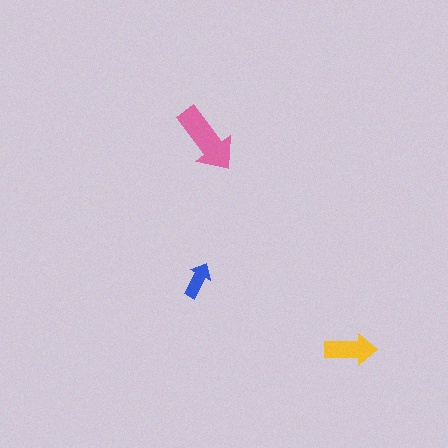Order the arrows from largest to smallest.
the pink one, the yellow one, the blue one.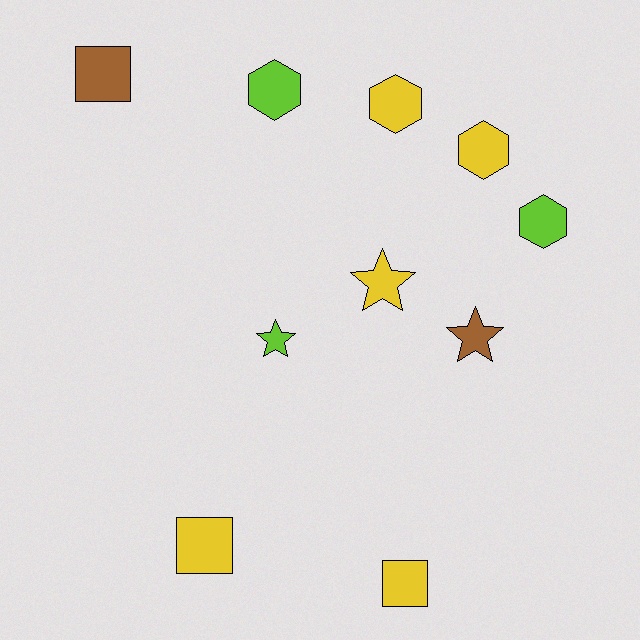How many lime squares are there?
There are no lime squares.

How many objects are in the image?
There are 10 objects.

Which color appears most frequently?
Yellow, with 5 objects.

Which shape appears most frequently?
Hexagon, with 4 objects.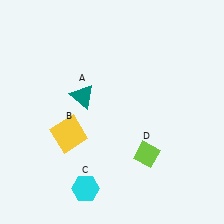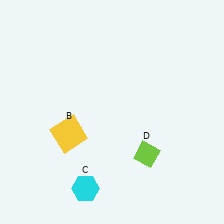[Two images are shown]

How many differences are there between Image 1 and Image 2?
There is 1 difference between the two images.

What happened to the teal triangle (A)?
The teal triangle (A) was removed in Image 2. It was in the top-left area of Image 1.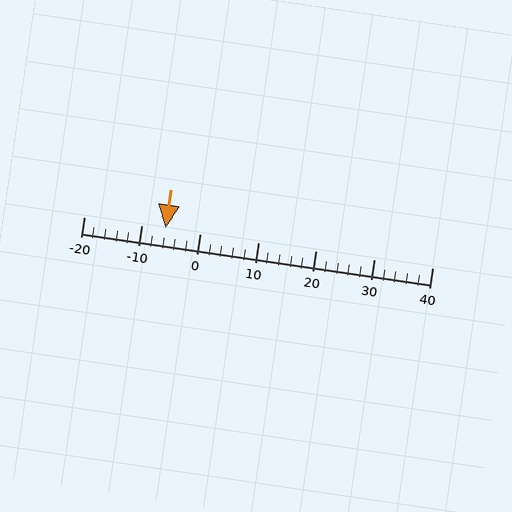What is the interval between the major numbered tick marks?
The major tick marks are spaced 10 units apart.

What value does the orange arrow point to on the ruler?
The orange arrow points to approximately -6.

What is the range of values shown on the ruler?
The ruler shows values from -20 to 40.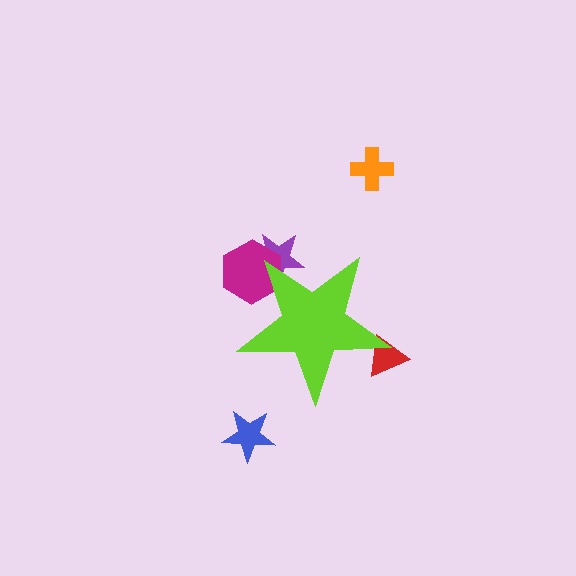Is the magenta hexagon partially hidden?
Yes, the magenta hexagon is partially hidden behind the lime star.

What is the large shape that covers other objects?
A lime star.